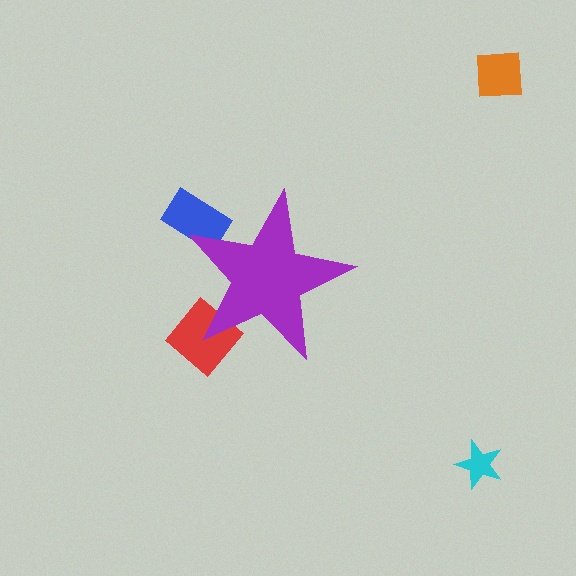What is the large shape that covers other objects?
A purple star.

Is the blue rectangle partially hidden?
Yes, the blue rectangle is partially hidden behind the purple star.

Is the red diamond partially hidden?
Yes, the red diamond is partially hidden behind the purple star.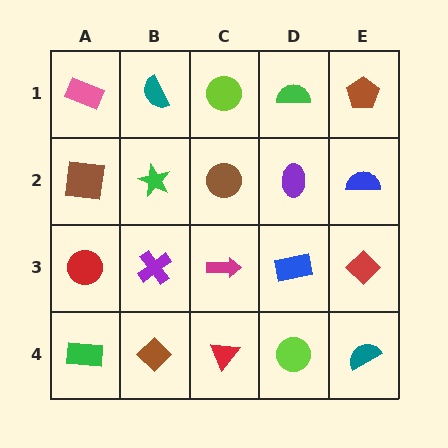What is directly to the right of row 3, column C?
A blue rectangle.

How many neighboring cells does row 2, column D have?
4.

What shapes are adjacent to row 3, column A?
A brown square (row 2, column A), a green rectangle (row 4, column A), a purple cross (row 3, column B).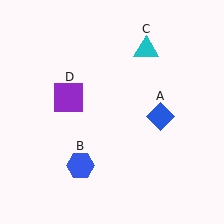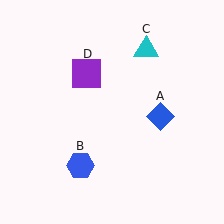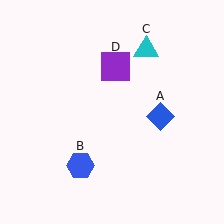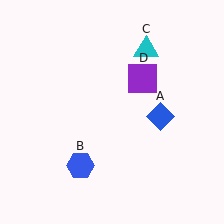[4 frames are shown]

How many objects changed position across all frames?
1 object changed position: purple square (object D).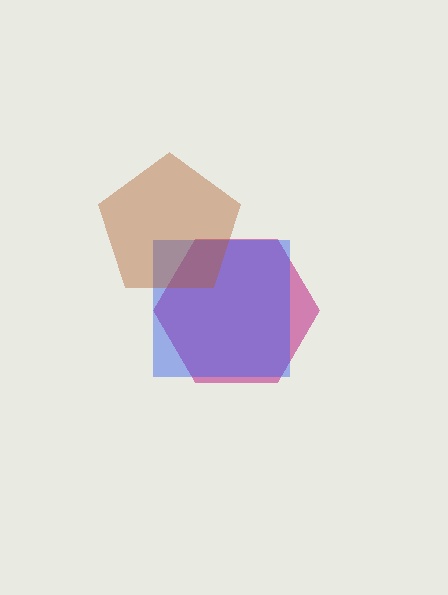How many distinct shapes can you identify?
There are 3 distinct shapes: a magenta hexagon, a blue square, a brown pentagon.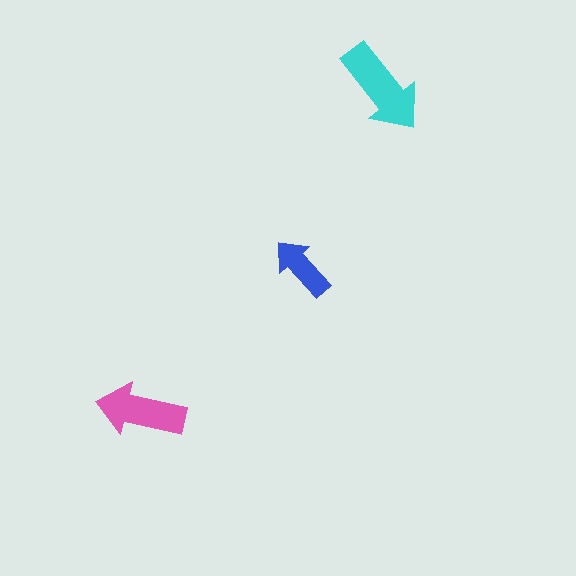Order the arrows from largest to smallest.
the cyan one, the pink one, the blue one.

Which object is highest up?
The cyan arrow is topmost.